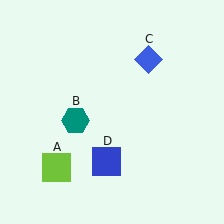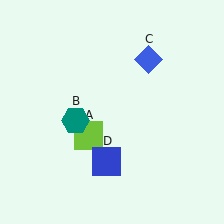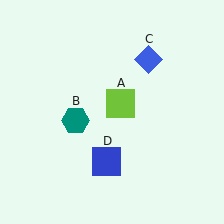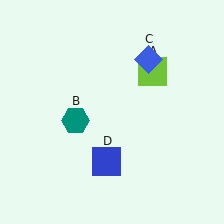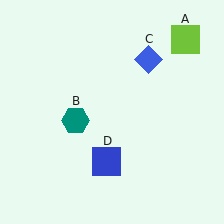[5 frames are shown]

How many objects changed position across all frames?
1 object changed position: lime square (object A).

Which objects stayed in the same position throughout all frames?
Teal hexagon (object B) and blue diamond (object C) and blue square (object D) remained stationary.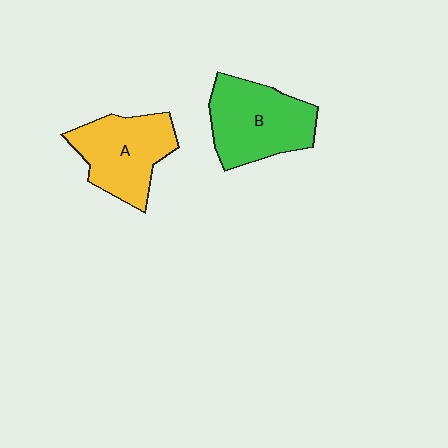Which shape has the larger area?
Shape B (green).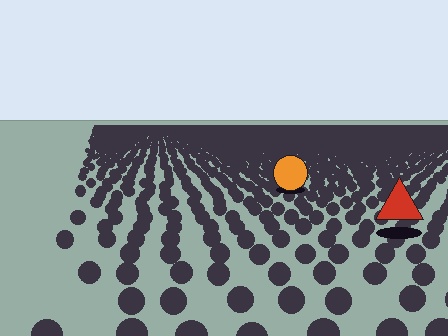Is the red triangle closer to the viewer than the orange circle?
Yes. The red triangle is closer — you can tell from the texture gradient: the ground texture is coarser near it.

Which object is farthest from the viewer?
The orange circle is farthest from the viewer. It appears smaller and the ground texture around it is denser.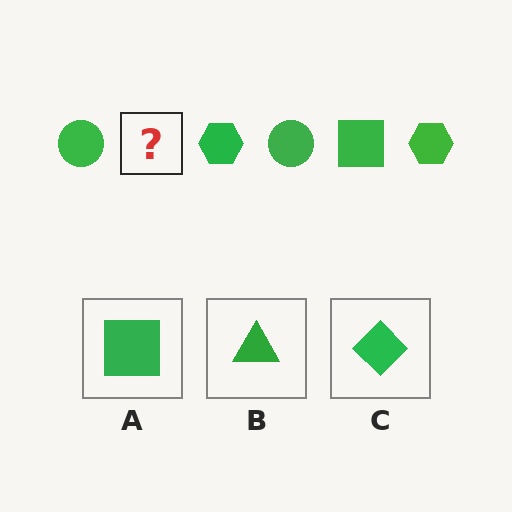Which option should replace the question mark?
Option A.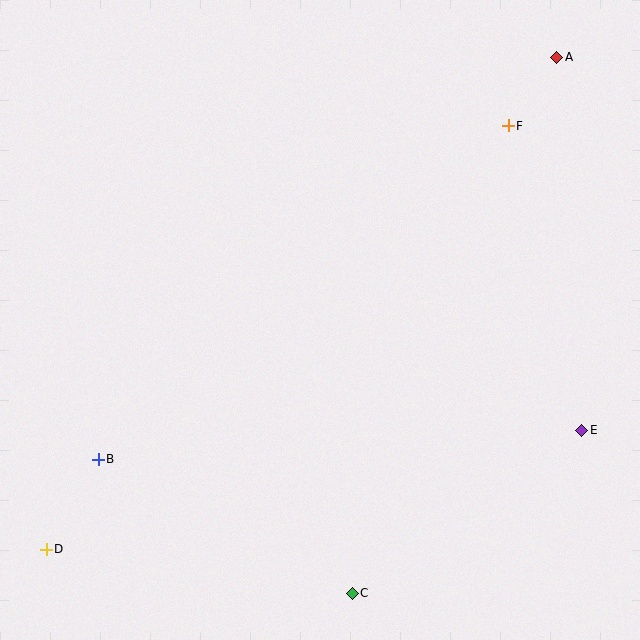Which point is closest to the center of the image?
Point B at (98, 459) is closest to the center.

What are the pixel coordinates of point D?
Point D is at (46, 549).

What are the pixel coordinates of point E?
Point E is at (582, 430).